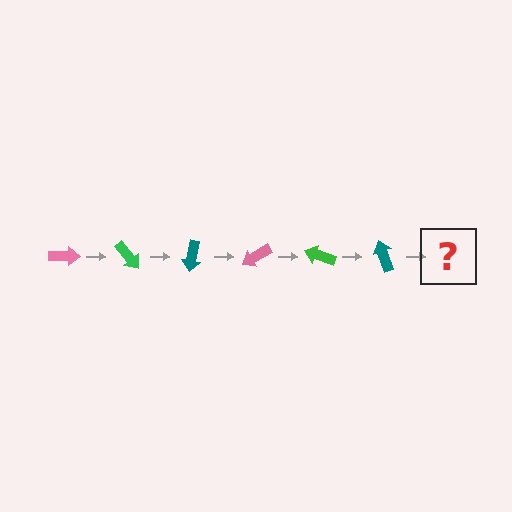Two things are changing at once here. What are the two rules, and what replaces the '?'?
The two rules are that it rotates 50 degrees each step and the color cycles through pink, green, and teal. The '?' should be a pink arrow, rotated 300 degrees from the start.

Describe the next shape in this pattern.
It should be a pink arrow, rotated 300 degrees from the start.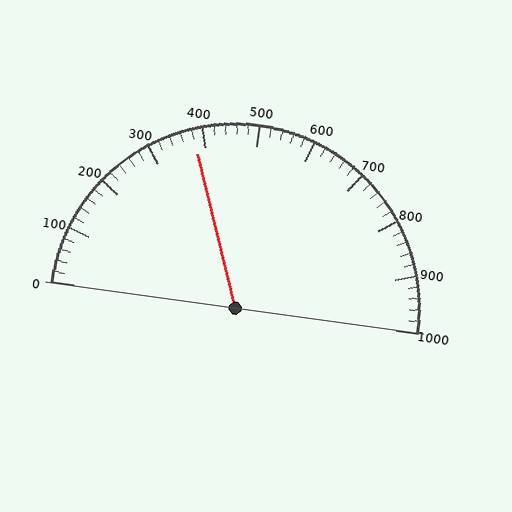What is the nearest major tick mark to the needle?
The nearest major tick mark is 400.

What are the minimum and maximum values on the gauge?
The gauge ranges from 0 to 1000.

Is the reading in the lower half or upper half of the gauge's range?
The reading is in the lower half of the range (0 to 1000).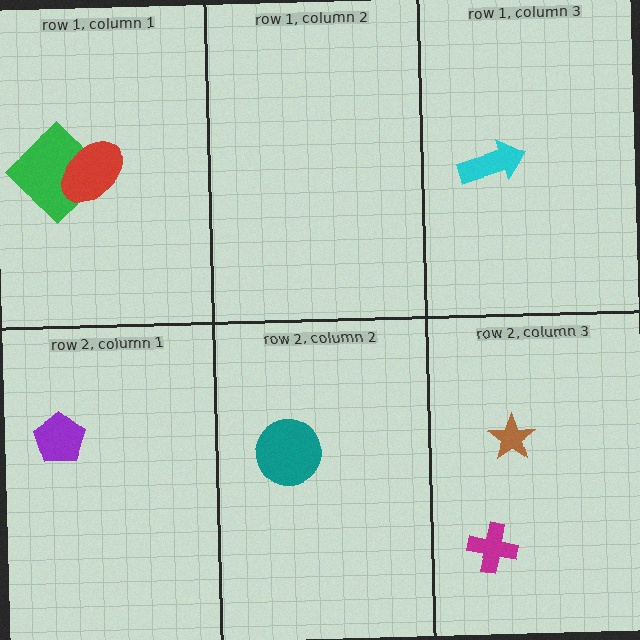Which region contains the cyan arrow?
The row 1, column 3 region.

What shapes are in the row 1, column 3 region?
The cyan arrow.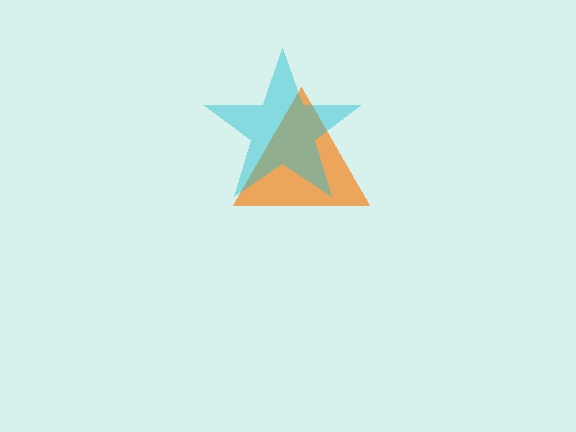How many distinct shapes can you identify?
There are 2 distinct shapes: an orange triangle, a cyan star.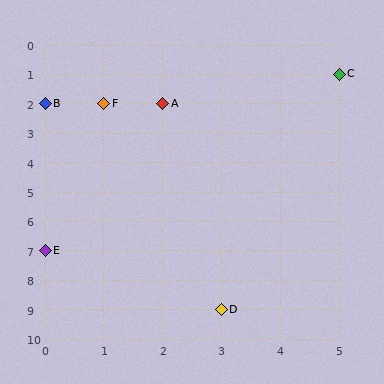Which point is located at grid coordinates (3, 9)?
Point D is at (3, 9).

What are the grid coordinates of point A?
Point A is at grid coordinates (2, 2).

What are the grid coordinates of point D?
Point D is at grid coordinates (3, 9).